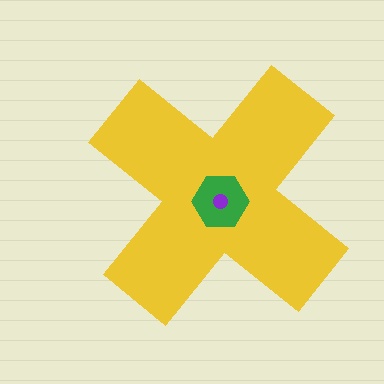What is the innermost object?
The purple circle.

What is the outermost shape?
The yellow cross.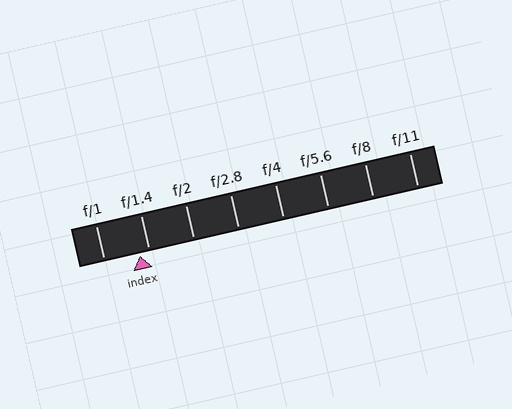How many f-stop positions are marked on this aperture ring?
There are 8 f-stop positions marked.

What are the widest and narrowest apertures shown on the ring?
The widest aperture shown is f/1 and the narrowest is f/11.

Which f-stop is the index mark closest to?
The index mark is closest to f/1.4.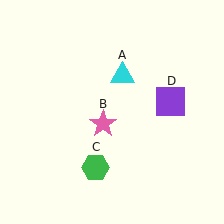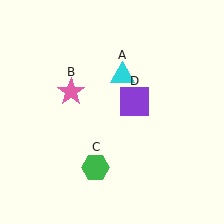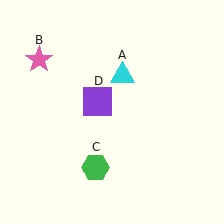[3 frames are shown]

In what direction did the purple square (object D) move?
The purple square (object D) moved left.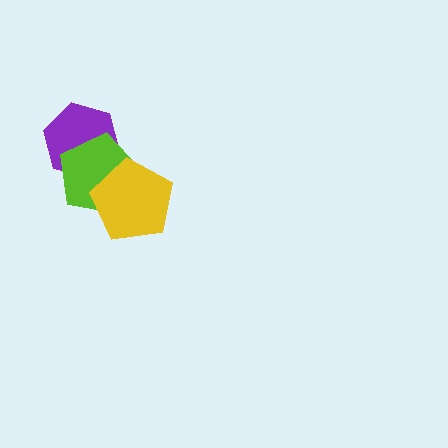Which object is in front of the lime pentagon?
The yellow pentagon is in front of the lime pentagon.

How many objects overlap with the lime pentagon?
2 objects overlap with the lime pentagon.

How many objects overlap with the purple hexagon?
1 object overlaps with the purple hexagon.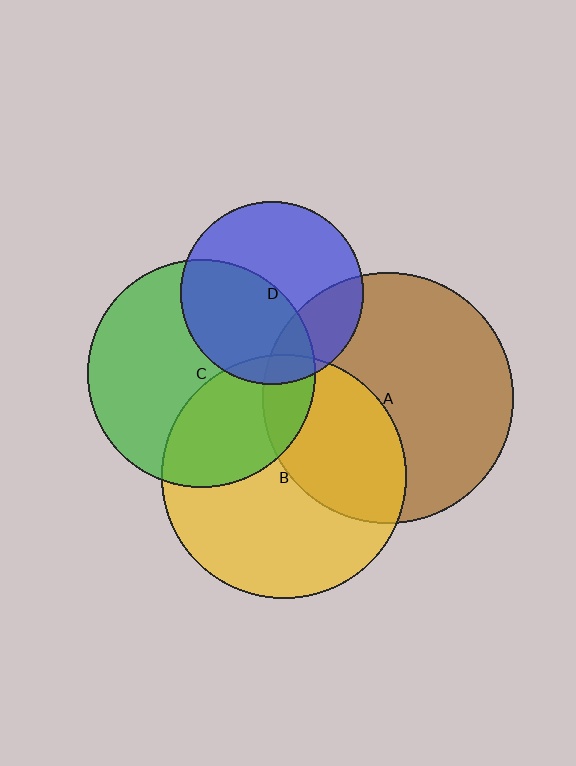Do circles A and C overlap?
Yes.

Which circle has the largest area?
Circle A (brown).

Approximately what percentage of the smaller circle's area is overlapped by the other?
Approximately 15%.